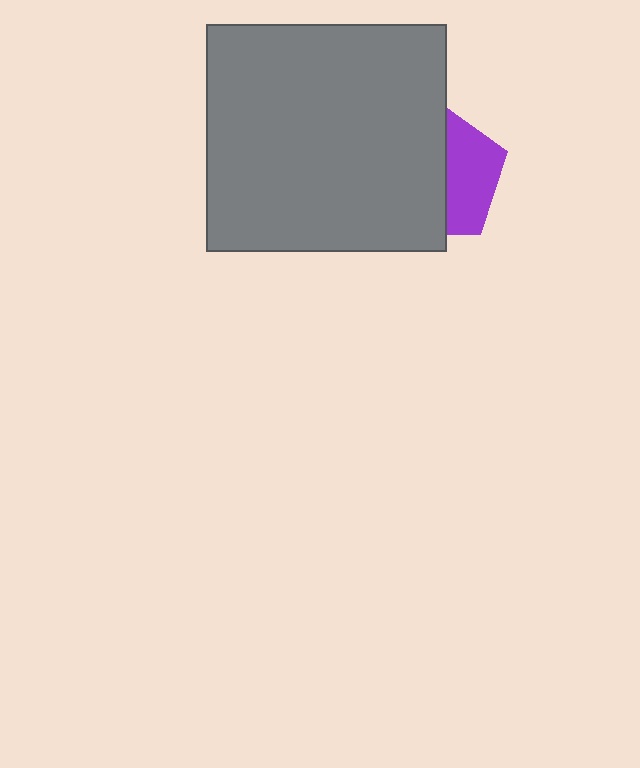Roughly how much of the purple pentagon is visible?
A small part of it is visible (roughly 40%).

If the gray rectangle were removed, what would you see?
You would see the complete purple pentagon.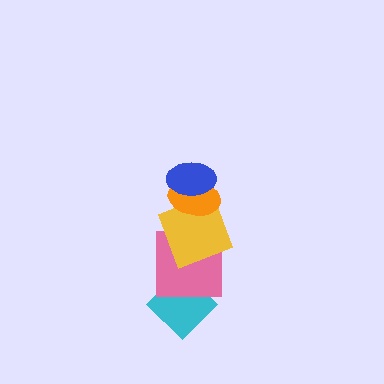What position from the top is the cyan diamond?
The cyan diamond is 5th from the top.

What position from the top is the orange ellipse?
The orange ellipse is 2nd from the top.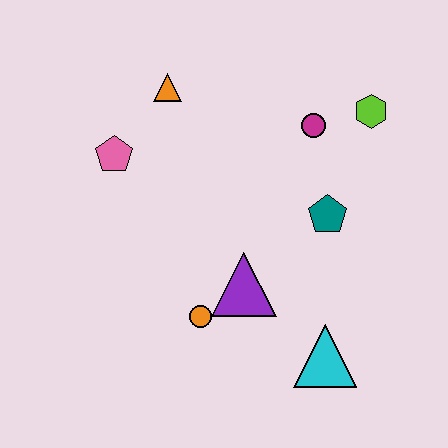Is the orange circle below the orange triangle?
Yes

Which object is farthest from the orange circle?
The lime hexagon is farthest from the orange circle.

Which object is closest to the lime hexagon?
The magenta circle is closest to the lime hexagon.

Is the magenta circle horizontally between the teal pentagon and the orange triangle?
Yes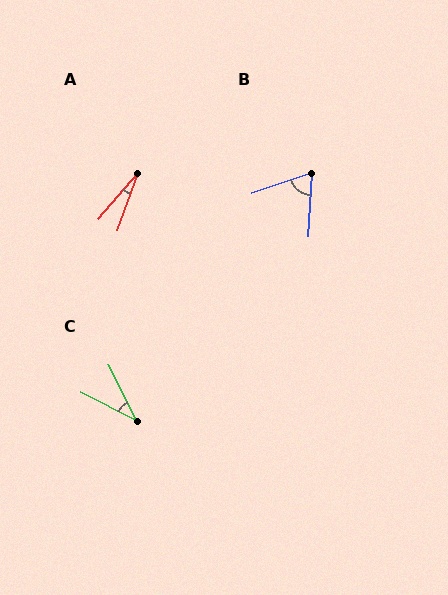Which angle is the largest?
B, at approximately 68 degrees.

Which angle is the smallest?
A, at approximately 21 degrees.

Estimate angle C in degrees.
Approximately 37 degrees.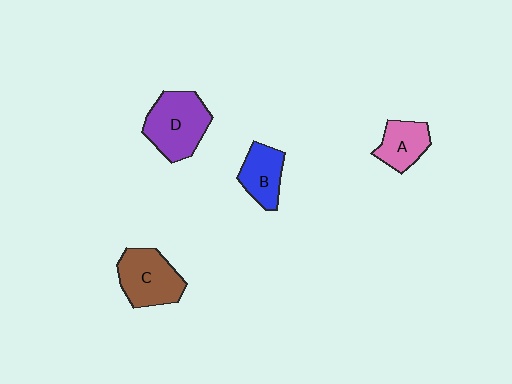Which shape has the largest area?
Shape D (purple).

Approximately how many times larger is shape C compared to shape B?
Approximately 1.4 times.